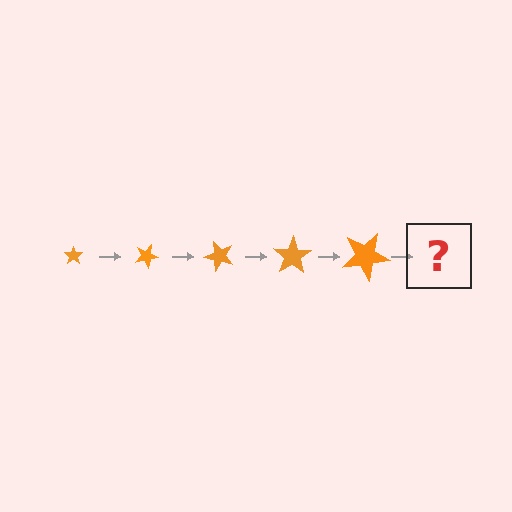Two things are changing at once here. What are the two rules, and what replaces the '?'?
The two rules are that the star grows larger each step and it rotates 25 degrees each step. The '?' should be a star, larger than the previous one and rotated 125 degrees from the start.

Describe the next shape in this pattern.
It should be a star, larger than the previous one and rotated 125 degrees from the start.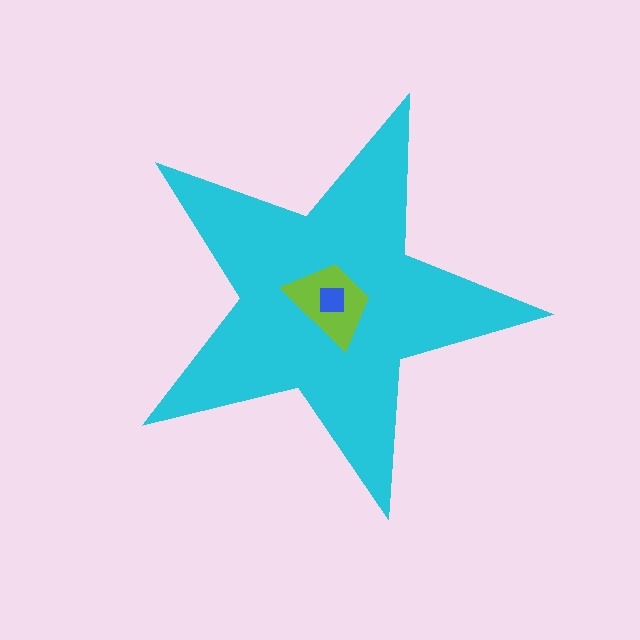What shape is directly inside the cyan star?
The lime trapezoid.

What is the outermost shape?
The cyan star.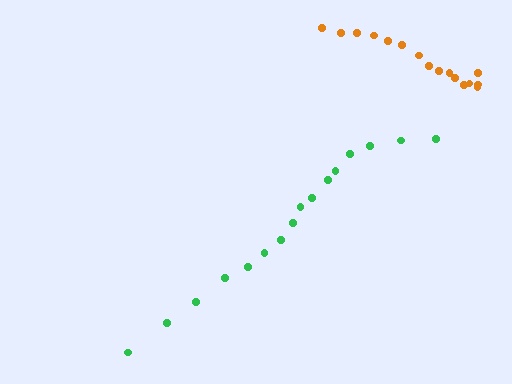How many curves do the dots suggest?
There are 2 distinct paths.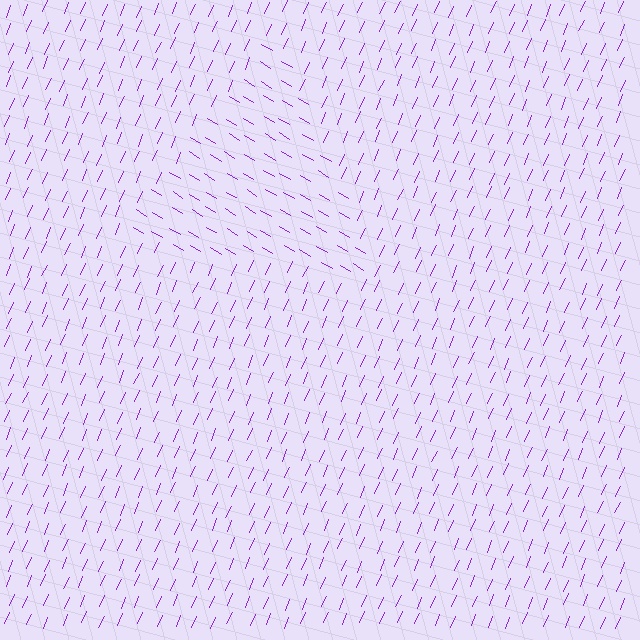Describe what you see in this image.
The image is filled with small purple line segments. A triangle region in the image has lines oriented differently from the surrounding lines, creating a visible texture boundary.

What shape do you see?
I see a triangle.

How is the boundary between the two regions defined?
The boundary is defined purely by a change in line orientation (approximately 82 degrees difference). All lines are the same color and thickness.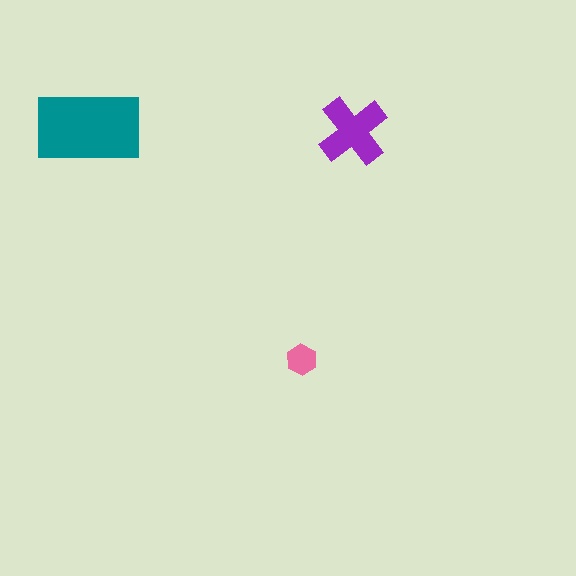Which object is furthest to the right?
The purple cross is rightmost.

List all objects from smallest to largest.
The pink hexagon, the purple cross, the teal rectangle.